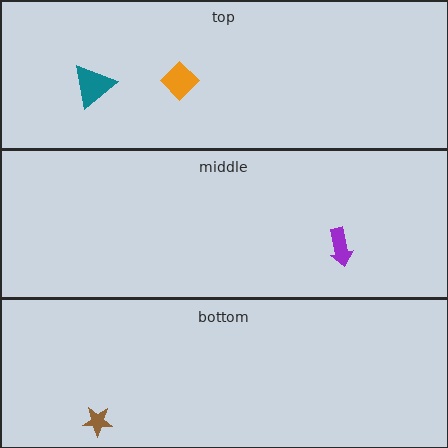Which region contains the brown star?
The bottom region.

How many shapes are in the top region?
2.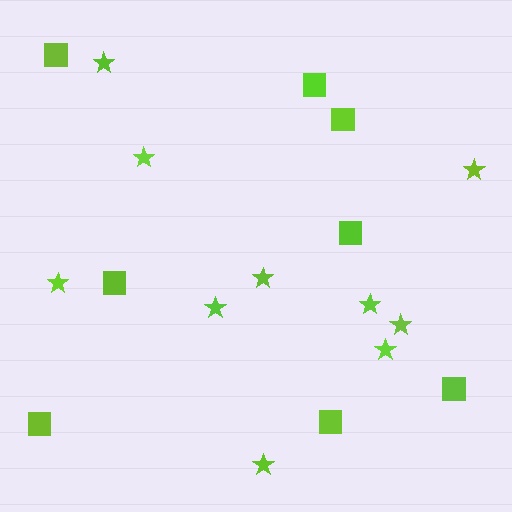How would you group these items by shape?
There are 2 groups: one group of squares (8) and one group of stars (10).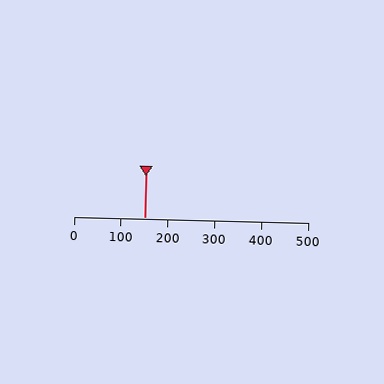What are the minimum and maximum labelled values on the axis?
The axis runs from 0 to 500.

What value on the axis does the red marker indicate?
The marker indicates approximately 150.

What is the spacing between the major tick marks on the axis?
The major ticks are spaced 100 apart.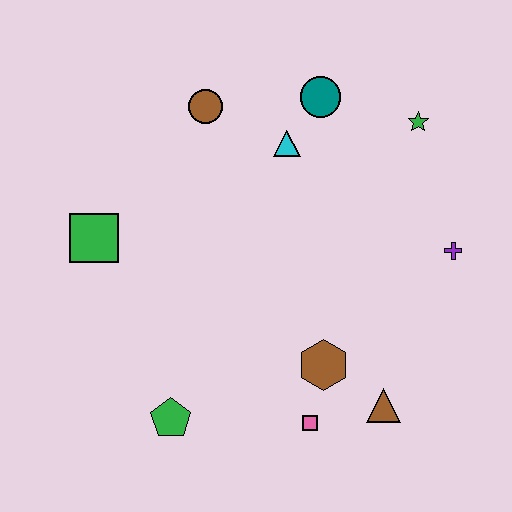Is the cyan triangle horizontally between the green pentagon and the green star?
Yes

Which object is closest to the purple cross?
The green star is closest to the purple cross.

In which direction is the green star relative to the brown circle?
The green star is to the right of the brown circle.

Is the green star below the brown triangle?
No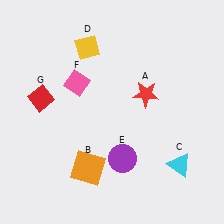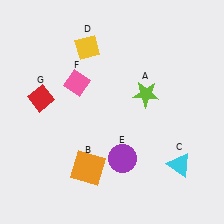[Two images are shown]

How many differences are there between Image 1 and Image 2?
There is 1 difference between the two images.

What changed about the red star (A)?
In Image 1, A is red. In Image 2, it changed to lime.